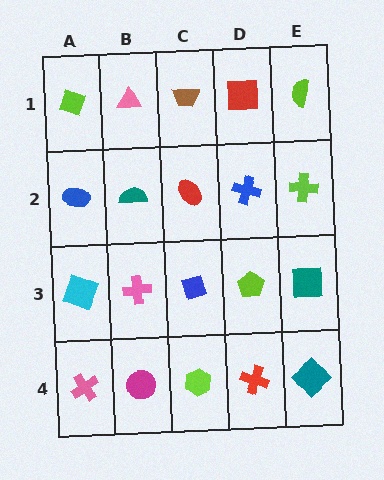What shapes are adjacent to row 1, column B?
A teal semicircle (row 2, column B), a lime diamond (row 1, column A), a brown trapezoid (row 1, column C).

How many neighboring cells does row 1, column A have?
2.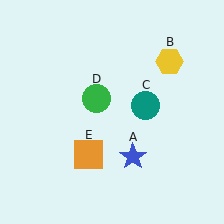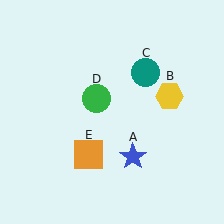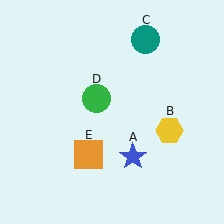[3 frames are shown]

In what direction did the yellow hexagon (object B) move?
The yellow hexagon (object B) moved down.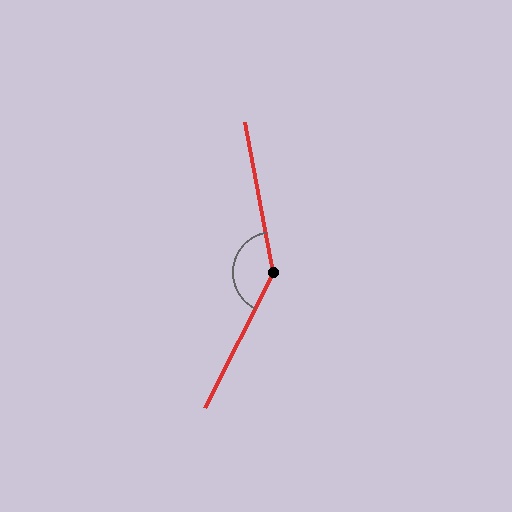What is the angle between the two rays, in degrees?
Approximately 143 degrees.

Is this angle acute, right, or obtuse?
It is obtuse.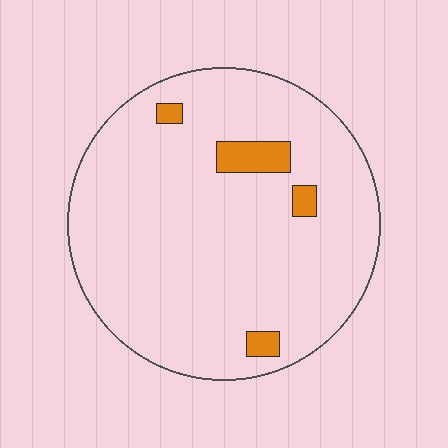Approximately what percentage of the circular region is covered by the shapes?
Approximately 5%.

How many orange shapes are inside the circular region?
4.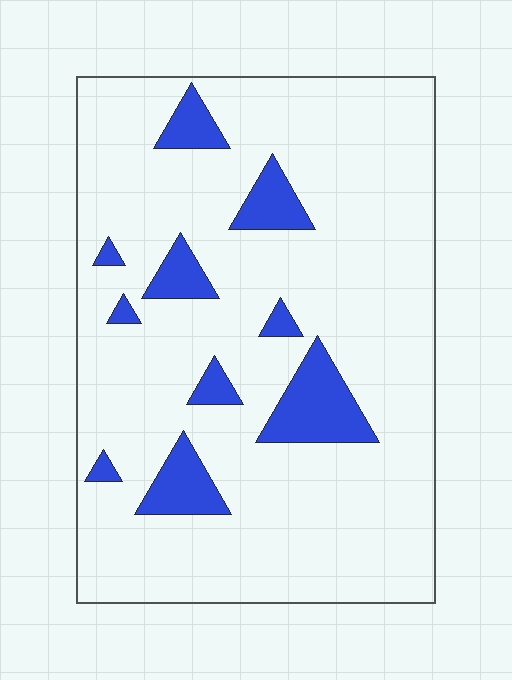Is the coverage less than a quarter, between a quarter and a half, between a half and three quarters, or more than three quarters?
Less than a quarter.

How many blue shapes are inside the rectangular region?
10.